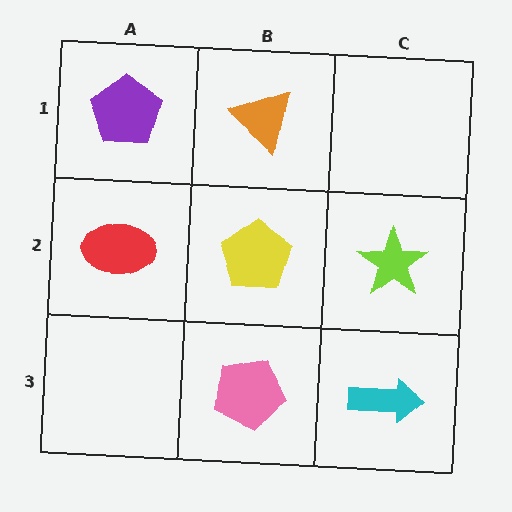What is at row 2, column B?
A yellow pentagon.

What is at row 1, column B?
An orange triangle.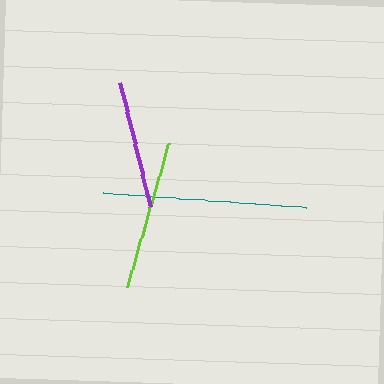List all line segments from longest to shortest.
From longest to shortest: teal, lime, purple.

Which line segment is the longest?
The teal line is the longest at approximately 203 pixels.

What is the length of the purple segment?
The purple segment is approximately 127 pixels long.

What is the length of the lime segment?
The lime segment is approximately 149 pixels long.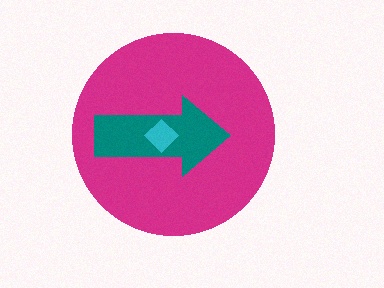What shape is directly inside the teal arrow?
The cyan diamond.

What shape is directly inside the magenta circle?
The teal arrow.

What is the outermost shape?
The magenta circle.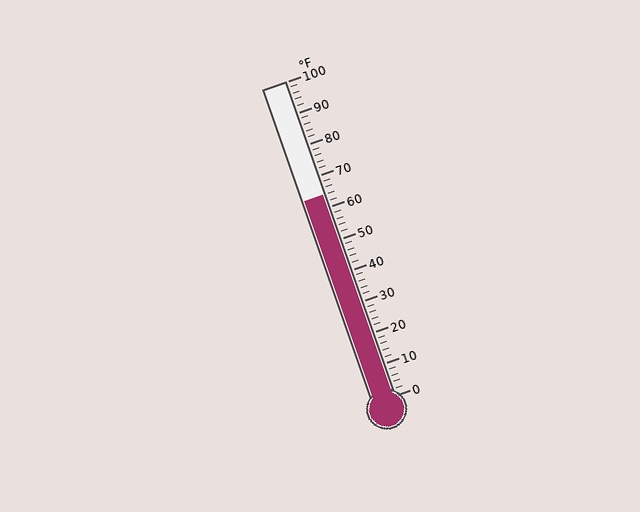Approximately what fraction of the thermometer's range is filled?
The thermometer is filled to approximately 65% of its range.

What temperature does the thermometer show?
The thermometer shows approximately 64°F.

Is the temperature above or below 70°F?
The temperature is below 70°F.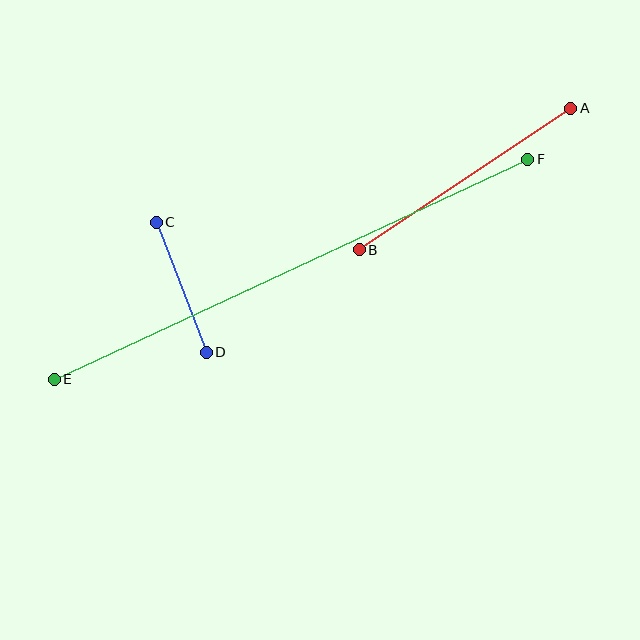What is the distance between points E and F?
The distance is approximately 522 pixels.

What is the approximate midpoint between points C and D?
The midpoint is at approximately (181, 287) pixels.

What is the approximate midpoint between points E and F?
The midpoint is at approximately (291, 269) pixels.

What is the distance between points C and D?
The distance is approximately 139 pixels.